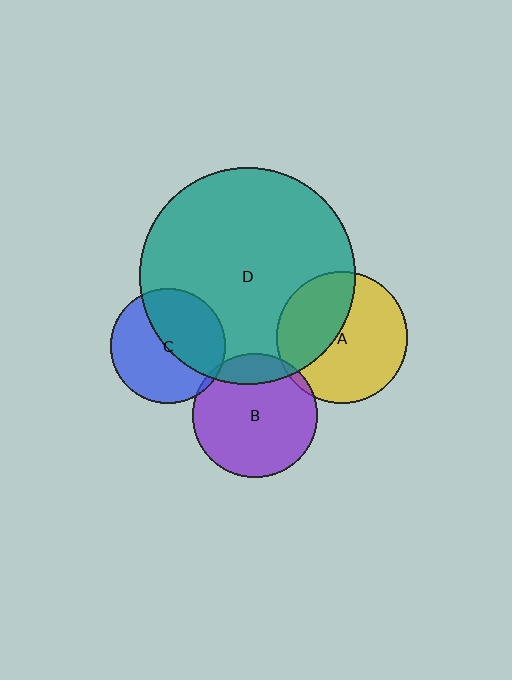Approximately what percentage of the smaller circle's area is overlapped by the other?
Approximately 5%.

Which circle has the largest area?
Circle D (teal).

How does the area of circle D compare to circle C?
Approximately 3.6 times.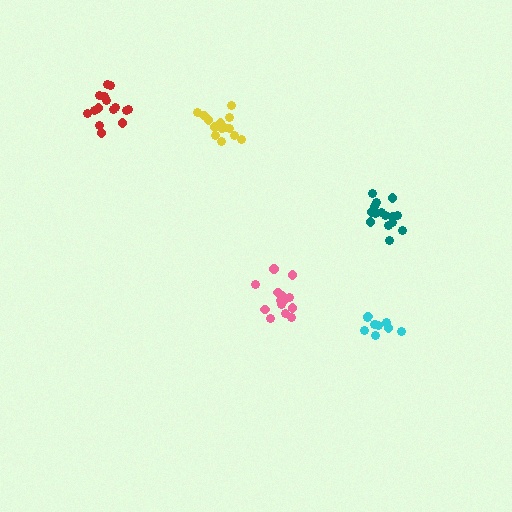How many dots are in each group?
Group 1: 15 dots, Group 2: 10 dots, Group 3: 14 dots, Group 4: 14 dots, Group 5: 15 dots (68 total).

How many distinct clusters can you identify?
There are 5 distinct clusters.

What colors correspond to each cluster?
The clusters are colored: teal, cyan, pink, yellow, red.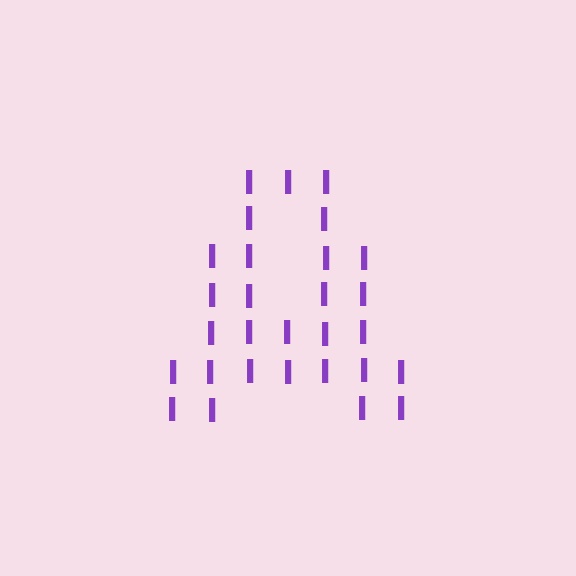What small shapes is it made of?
It is made of small letter I's.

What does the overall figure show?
The overall figure shows the letter A.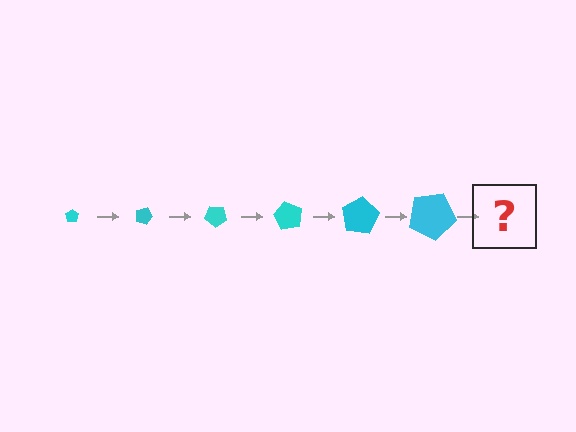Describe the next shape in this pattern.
It should be a pentagon, larger than the previous one and rotated 120 degrees from the start.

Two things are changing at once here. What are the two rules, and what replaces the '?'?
The two rules are that the pentagon grows larger each step and it rotates 20 degrees each step. The '?' should be a pentagon, larger than the previous one and rotated 120 degrees from the start.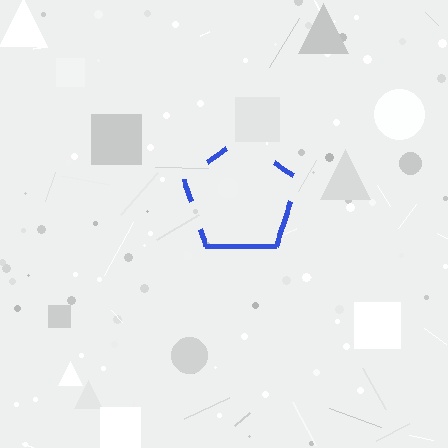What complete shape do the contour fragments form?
The contour fragments form a pentagon.